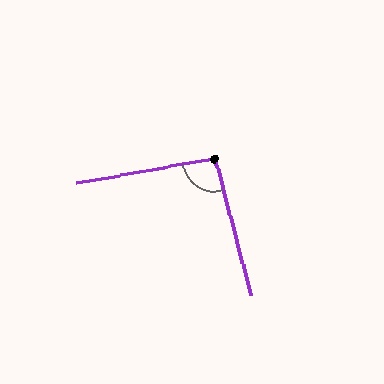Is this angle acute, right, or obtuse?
It is approximately a right angle.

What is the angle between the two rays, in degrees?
Approximately 95 degrees.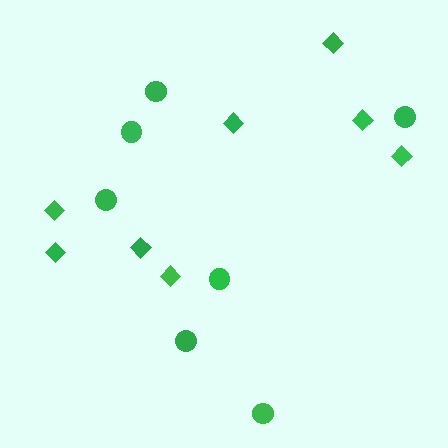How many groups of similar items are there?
There are 2 groups: one group of diamonds (8) and one group of circles (7).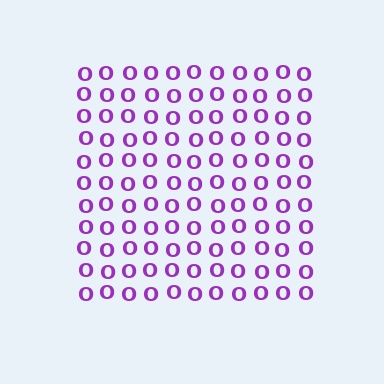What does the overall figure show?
The overall figure shows a square.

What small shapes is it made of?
It is made of small letter O's.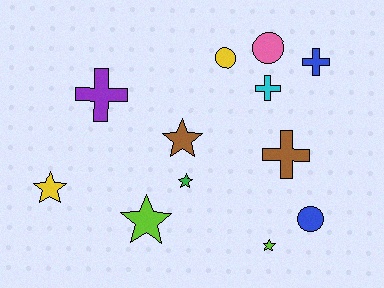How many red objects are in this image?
There are no red objects.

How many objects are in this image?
There are 12 objects.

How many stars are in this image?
There are 5 stars.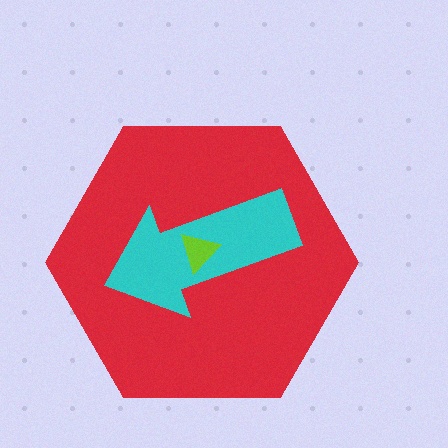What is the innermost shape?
The lime triangle.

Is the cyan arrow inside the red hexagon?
Yes.